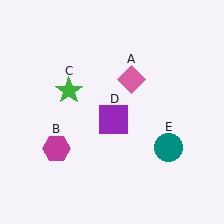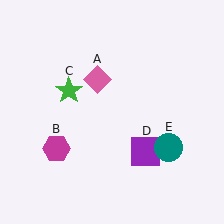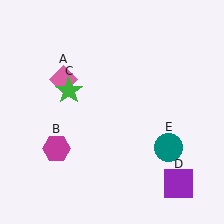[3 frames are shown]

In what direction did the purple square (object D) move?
The purple square (object D) moved down and to the right.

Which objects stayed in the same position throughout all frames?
Magenta hexagon (object B) and green star (object C) and teal circle (object E) remained stationary.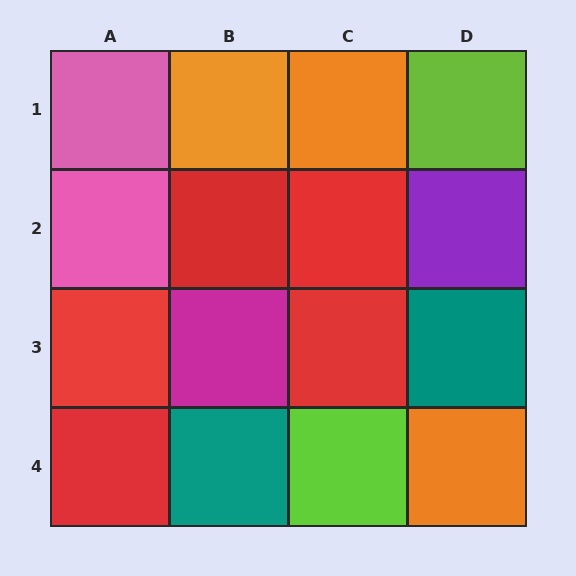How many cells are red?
5 cells are red.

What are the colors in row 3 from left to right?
Red, magenta, red, teal.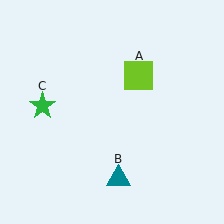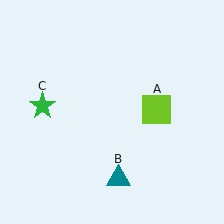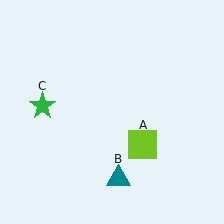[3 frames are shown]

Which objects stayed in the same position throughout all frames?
Teal triangle (object B) and green star (object C) remained stationary.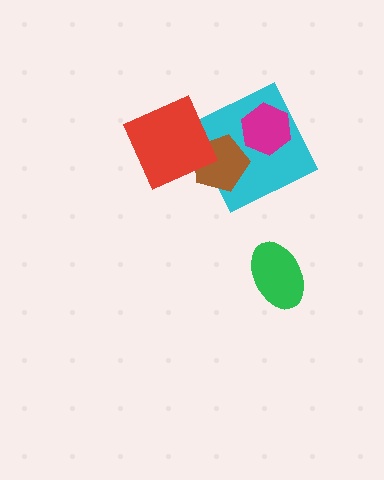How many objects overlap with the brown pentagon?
2 objects overlap with the brown pentagon.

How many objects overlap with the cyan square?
2 objects overlap with the cyan square.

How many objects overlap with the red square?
1 object overlaps with the red square.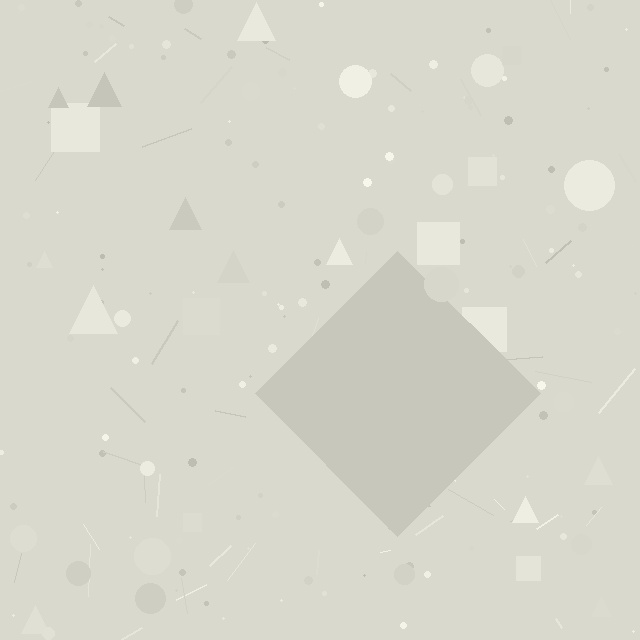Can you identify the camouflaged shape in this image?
The camouflaged shape is a diamond.